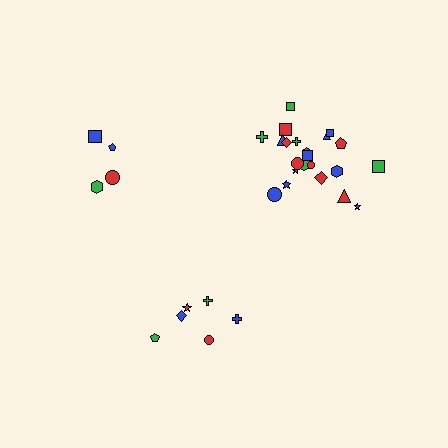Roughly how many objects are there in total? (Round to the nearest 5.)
Roughly 30 objects in total.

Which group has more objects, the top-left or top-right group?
The top-right group.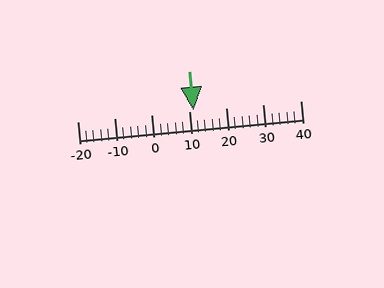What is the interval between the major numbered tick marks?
The major tick marks are spaced 10 units apart.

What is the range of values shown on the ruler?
The ruler shows values from -20 to 40.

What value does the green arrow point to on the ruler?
The green arrow points to approximately 11.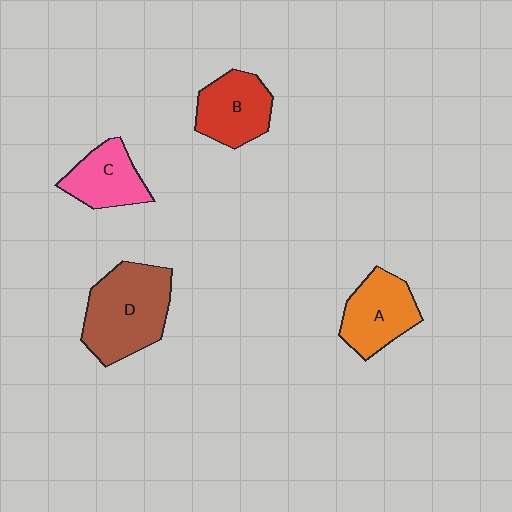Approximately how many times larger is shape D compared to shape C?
Approximately 1.7 times.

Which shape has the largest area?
Shape D (brown).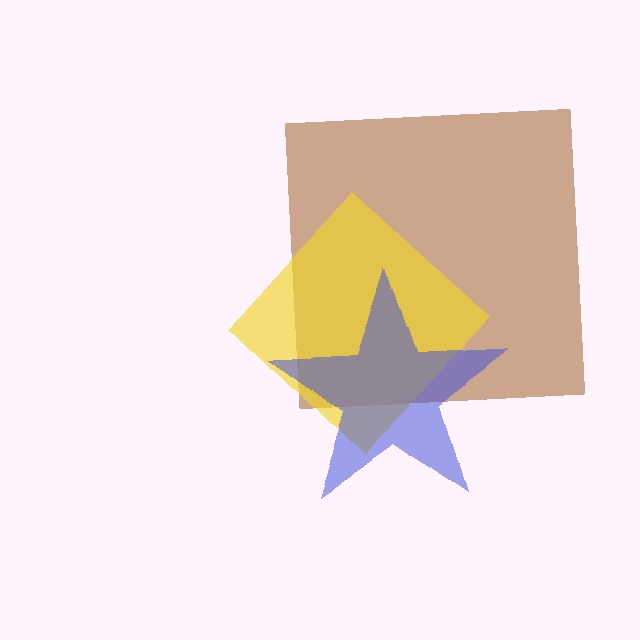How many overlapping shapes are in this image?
There are 3 overlapping shapes in the image.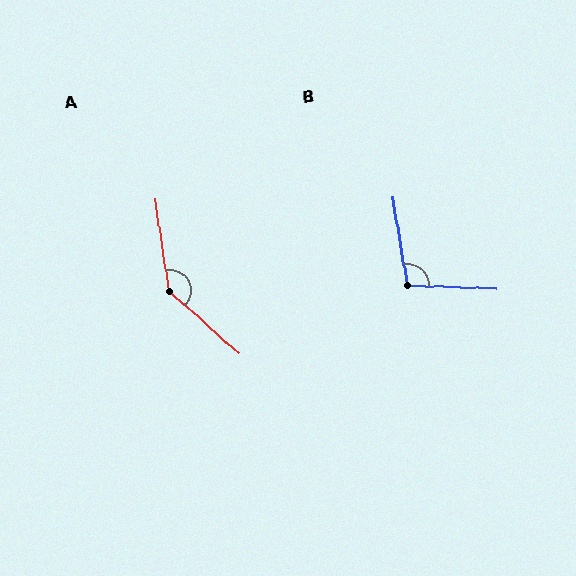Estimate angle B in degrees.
Approximately 101 degrees.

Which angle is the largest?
A, at approximately 140 degrees.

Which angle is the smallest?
B, at approximately 101 degrees.